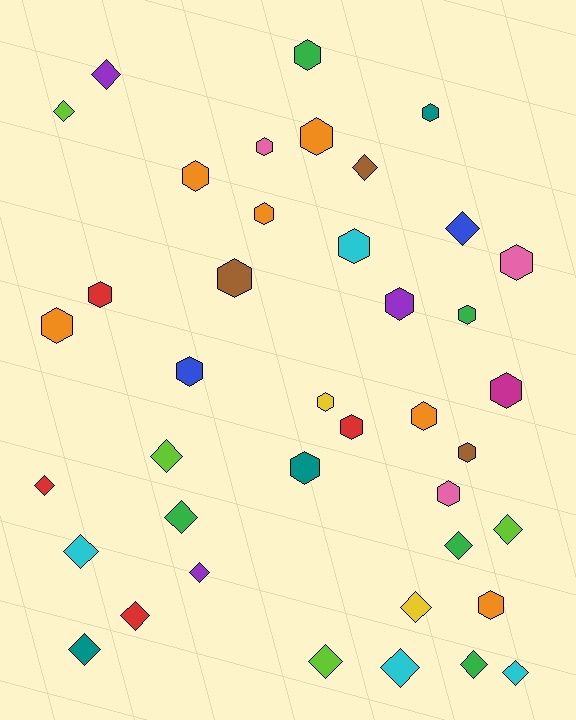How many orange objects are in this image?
There are 6 orange objects.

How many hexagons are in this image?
There are 22 hexagons.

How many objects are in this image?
There are 40 objects.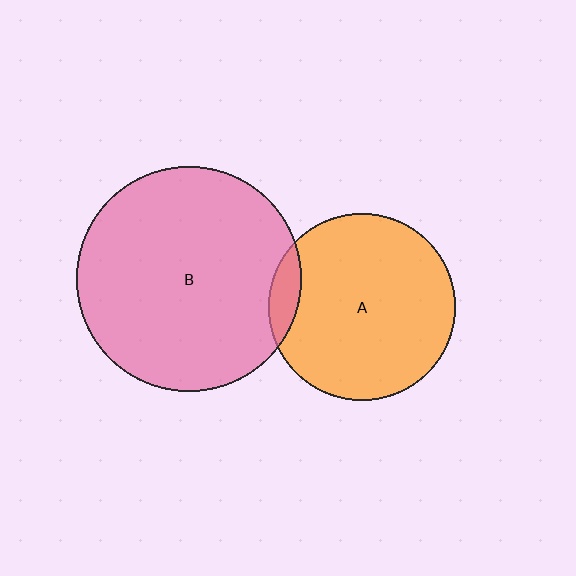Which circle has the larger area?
Circle B (pink).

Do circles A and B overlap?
Yes.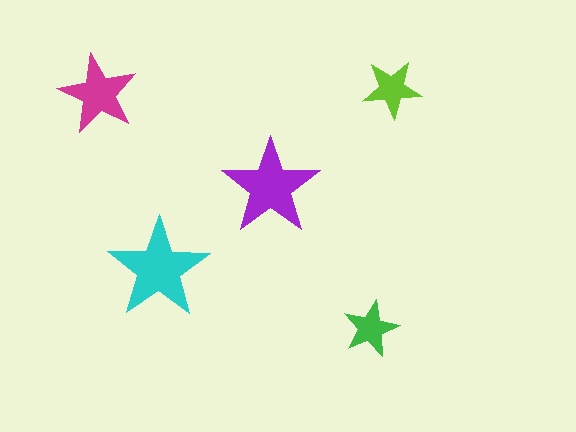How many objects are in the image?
There are 5 objects in the image.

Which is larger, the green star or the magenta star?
The magenta one.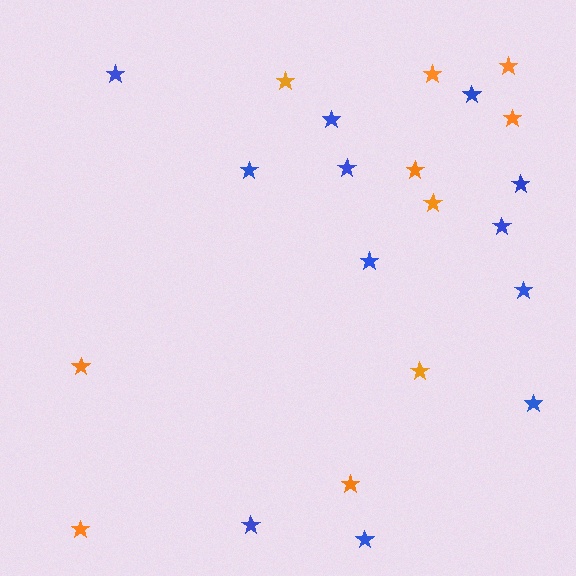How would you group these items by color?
There are 2 groups: one group of blue stars (12) and one group of orange stars (10).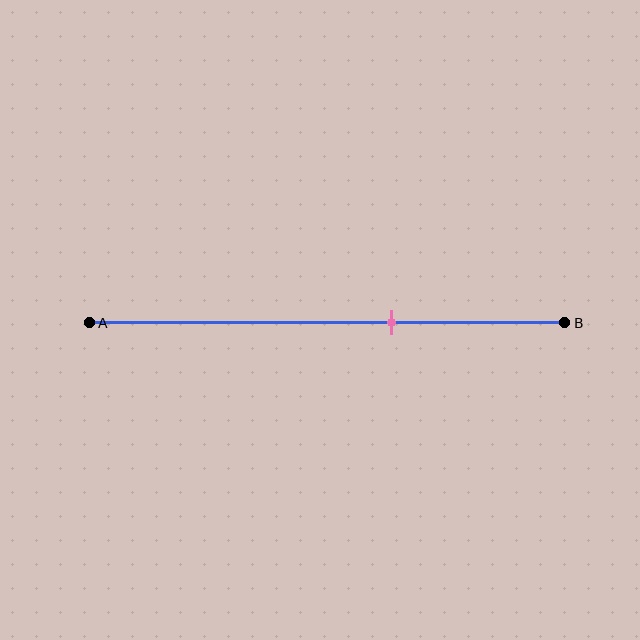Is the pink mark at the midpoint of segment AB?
No, the mark is at about 65% from A, not at the 50% midpoint.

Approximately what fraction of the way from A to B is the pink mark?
The pink mark is approximately 65% of the way from A to B.